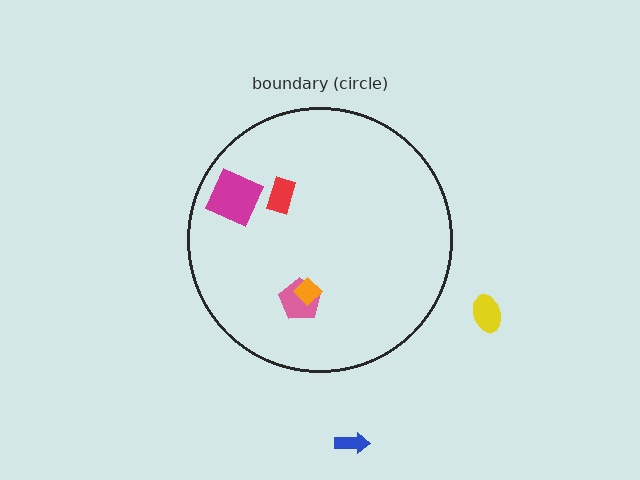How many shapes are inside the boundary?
4 inside, 2 outside.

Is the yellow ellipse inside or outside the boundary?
Outside.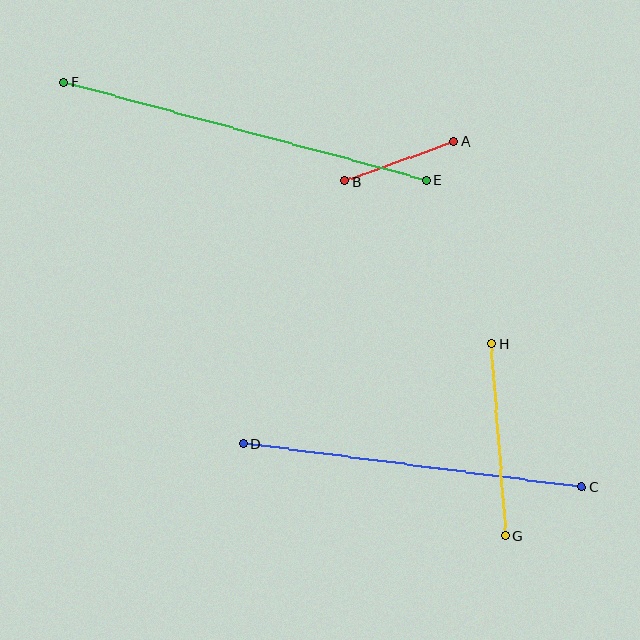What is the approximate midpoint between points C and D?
The midpoint is at approximately (412, 465) pixels.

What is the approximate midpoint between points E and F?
The midpoint is at approximately (245, 131) pixels.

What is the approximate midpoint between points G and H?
The midpoint is at approximately (499, 440) pixels.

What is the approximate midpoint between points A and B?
The midpoint is at approximately (399, 161) pixels.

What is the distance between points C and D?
The distance is approximately 342 pixels.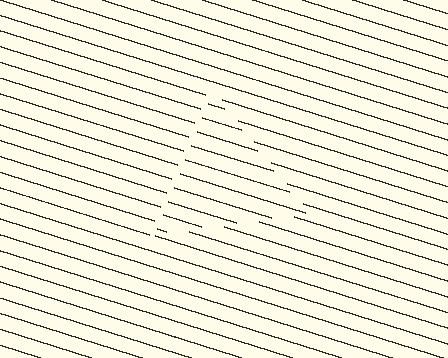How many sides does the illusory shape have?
3 sides — the line-ends trace a triangle.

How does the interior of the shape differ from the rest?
The interior of the shape contains the same grating, shifted by half a period — the contour is defined by the phase discontinuity where line-ends from the inner and outer gratings abut.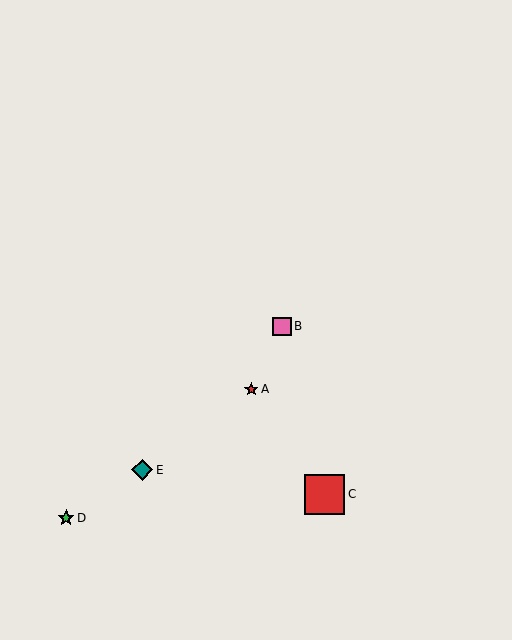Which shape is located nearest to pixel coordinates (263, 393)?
The red star (labeled A) at (251, 389) is nearest to that location.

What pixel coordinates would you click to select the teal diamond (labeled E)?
Click at (142, 470) to select the teal diamond E.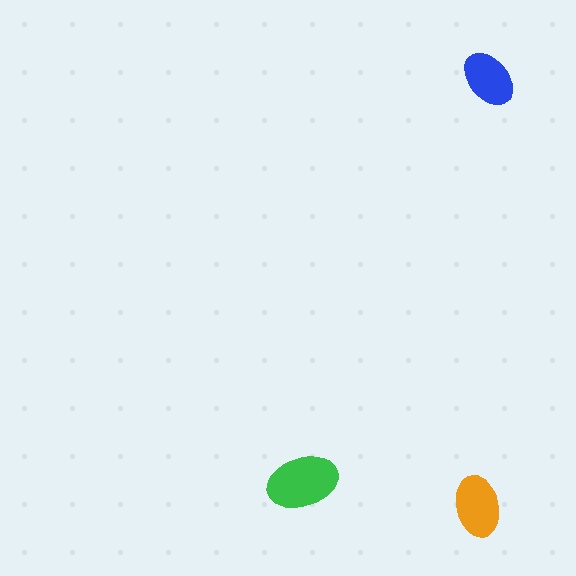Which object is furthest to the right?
The blue ellipse is rightmost.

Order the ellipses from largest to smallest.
the green one, the orange one, the blue one.